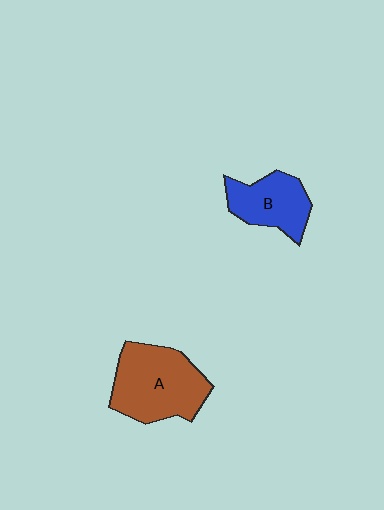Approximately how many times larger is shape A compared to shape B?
Approximately 1.5 times.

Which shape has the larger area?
Shape A (brown).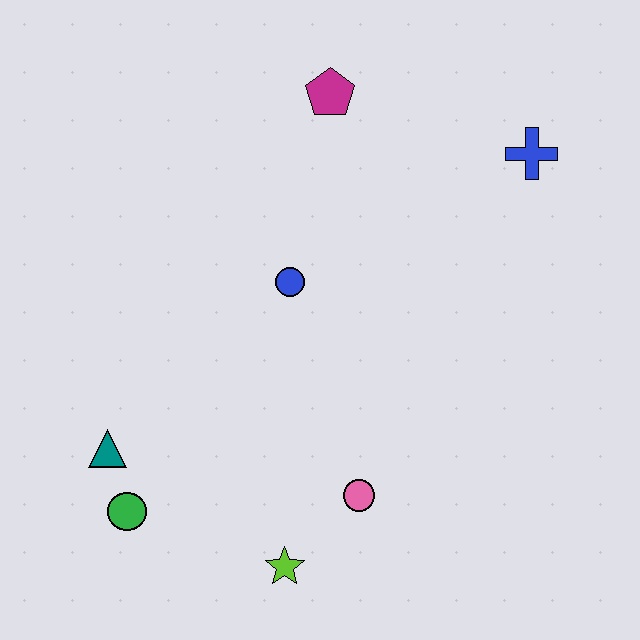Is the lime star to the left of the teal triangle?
No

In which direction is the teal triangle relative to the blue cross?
The teal triangle is to the left of the blue cross.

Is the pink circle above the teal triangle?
No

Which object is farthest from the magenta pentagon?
The lime star is farthest from the magenta pentagon.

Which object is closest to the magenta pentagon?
The blue circle is closest to the magenta pentagon.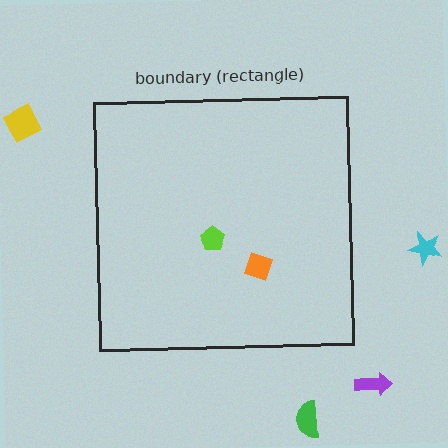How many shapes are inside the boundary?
2 inside, 4 outside.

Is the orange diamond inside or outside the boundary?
Inside.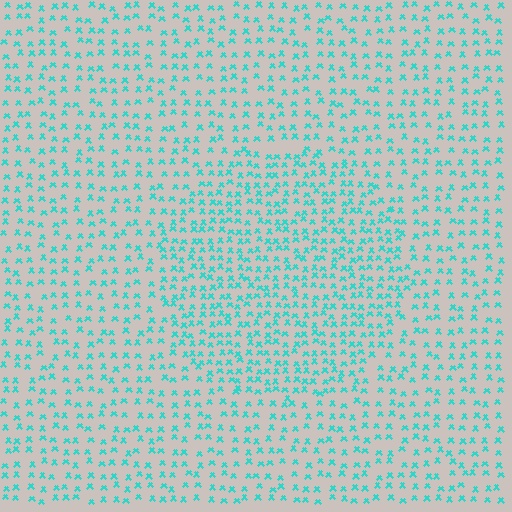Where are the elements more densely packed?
The elements are more densely packed inside the circle boundary.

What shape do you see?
I see a circle.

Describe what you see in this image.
The image contains small cyan elements arranged at two different densities. A circle-shaped region is visible where the elements are more densely packed than the surrounding area.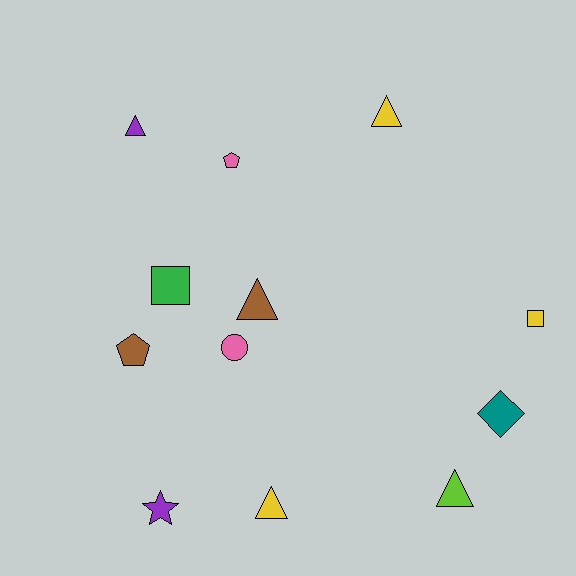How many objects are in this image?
There are 12 objects.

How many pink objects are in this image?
There are 2 pink objects.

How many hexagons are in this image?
There are no hexagons.